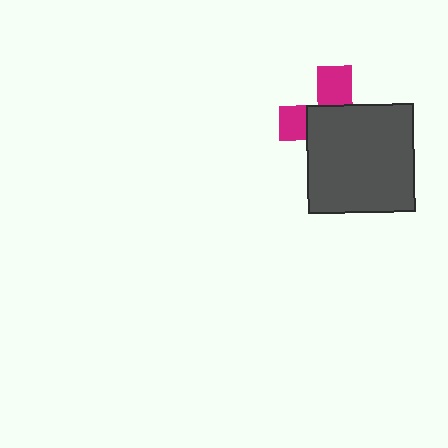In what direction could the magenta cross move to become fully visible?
The magenta cross could move toward the upper-left. That would shift it out from behind the dark gray square entirely.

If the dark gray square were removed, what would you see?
You would see the complete magenta cross.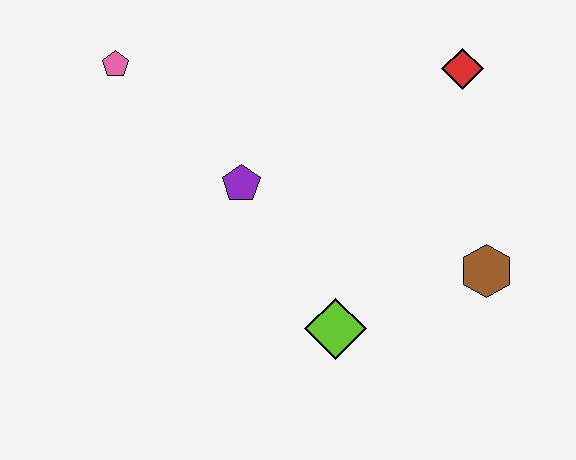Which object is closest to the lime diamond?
The brown hexagon is closest to the lime diamond.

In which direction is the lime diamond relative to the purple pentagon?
The lime diamond is below the purple pentagon.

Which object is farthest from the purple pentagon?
The brown hexagon is farthest from the purple pentagon.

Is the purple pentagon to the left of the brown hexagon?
Yes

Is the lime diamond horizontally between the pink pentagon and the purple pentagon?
No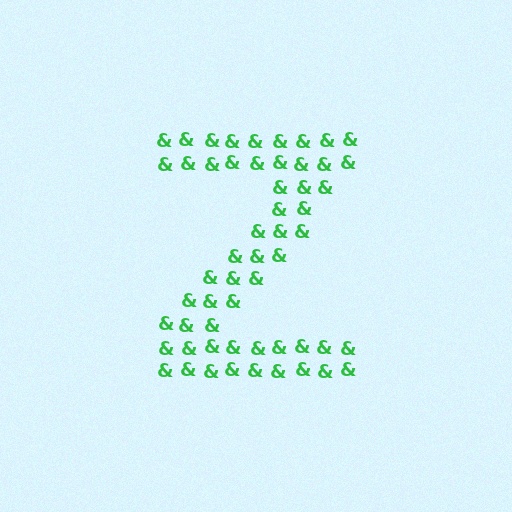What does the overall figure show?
The overall figure shows the letter Z.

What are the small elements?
The small elements are ampersands.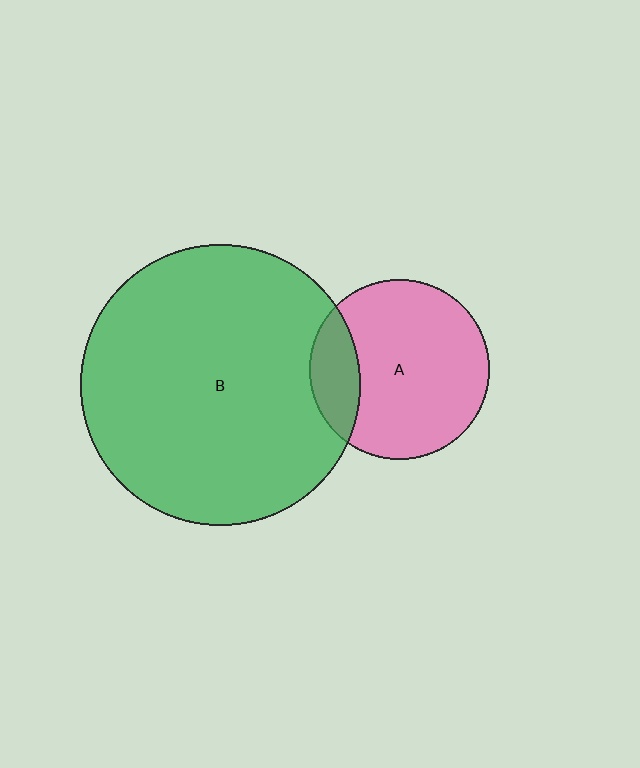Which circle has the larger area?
Circle B (green).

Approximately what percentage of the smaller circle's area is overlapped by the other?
Approximately 20%.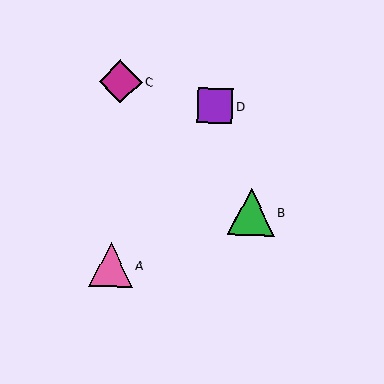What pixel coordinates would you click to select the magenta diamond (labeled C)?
Click at (121, 82) to select the magenta diamond C.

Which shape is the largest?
The green triangle (labeled B) is the largest.